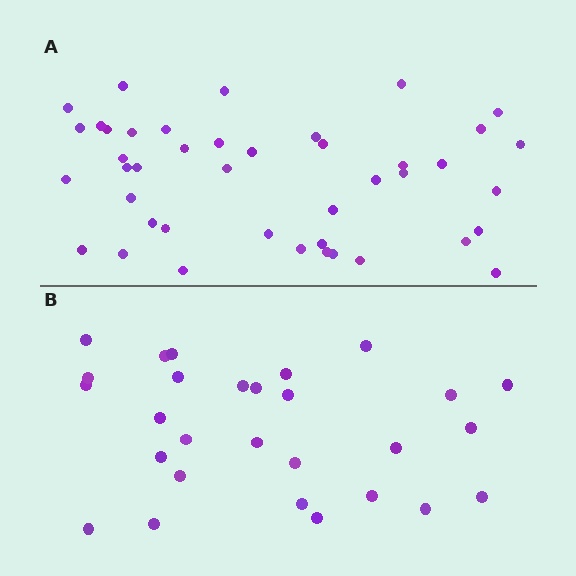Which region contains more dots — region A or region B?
Region A (the top region) has more dots.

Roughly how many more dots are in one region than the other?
Region A has approximately 15 more dots than region B.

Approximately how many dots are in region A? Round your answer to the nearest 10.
About 40 dots. (The exact count is 43, which rounds to 40.)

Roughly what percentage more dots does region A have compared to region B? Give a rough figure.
About 55% more.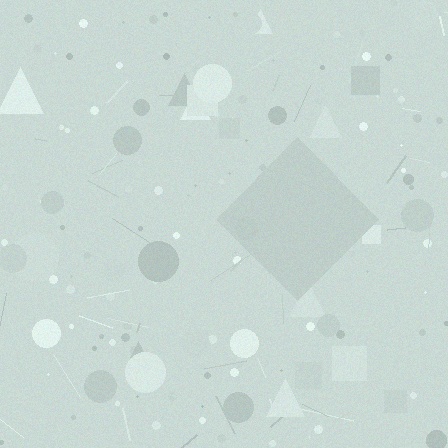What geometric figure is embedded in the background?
A diamond is embedded in the background.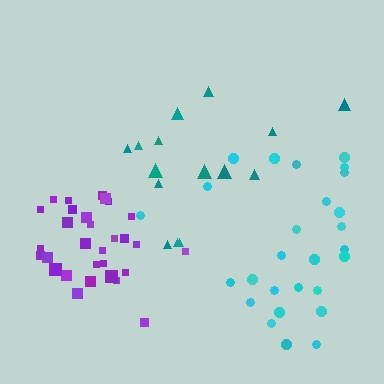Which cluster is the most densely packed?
Purple.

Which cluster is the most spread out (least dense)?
Cyan.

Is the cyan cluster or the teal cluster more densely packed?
Teal.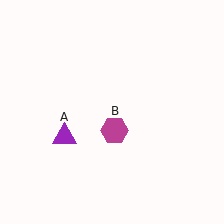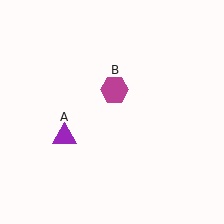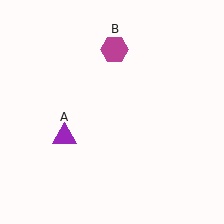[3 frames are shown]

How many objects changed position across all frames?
1 object changed position: magenta hexagon (object B).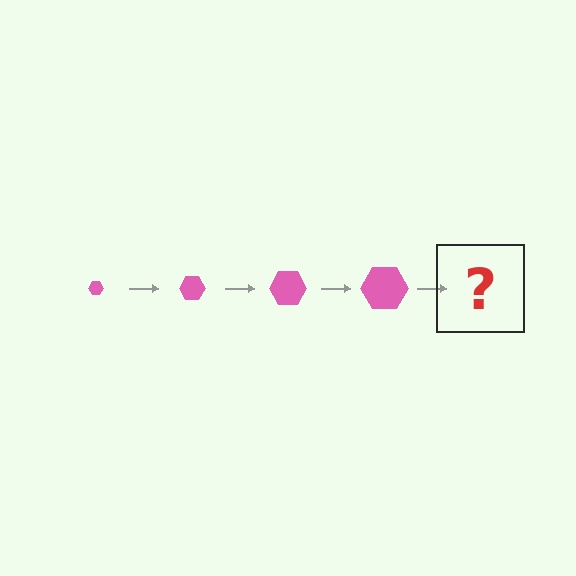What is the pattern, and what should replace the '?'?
The pattern is that the hexagon gets progressively larger each step. The '?' should be a pink hexagon, larger than the previous one.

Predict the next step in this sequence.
The next step is a pink hexagon, larger than the previous one.